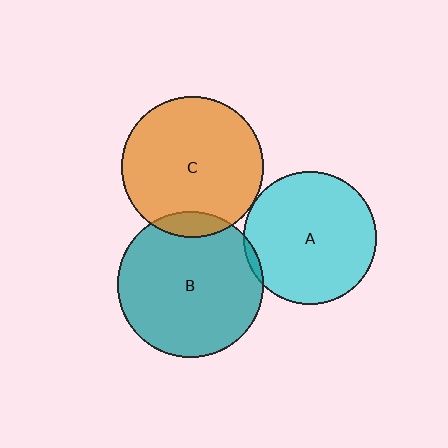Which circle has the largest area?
Circle B (teal).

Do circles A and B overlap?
Yes.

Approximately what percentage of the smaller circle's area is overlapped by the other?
Approximately 5%.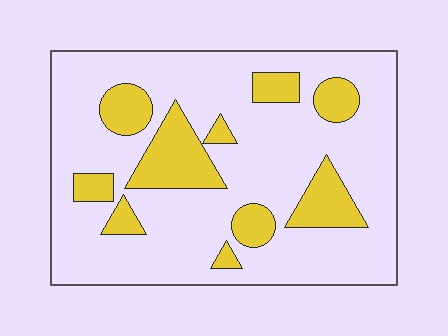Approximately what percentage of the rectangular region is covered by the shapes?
Approximately 20%.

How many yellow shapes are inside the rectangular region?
10.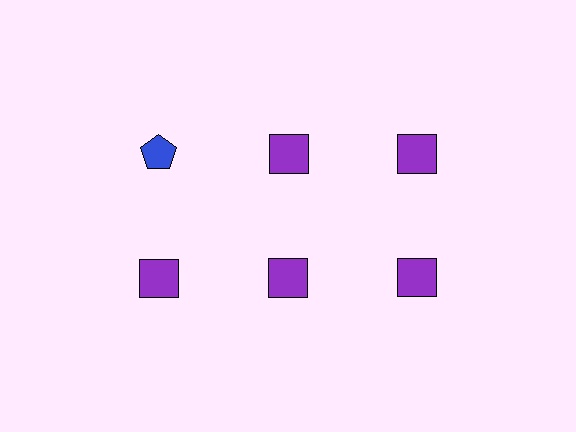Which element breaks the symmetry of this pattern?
The blue pentagon in the top row, leftmost column breaks the symmetry. All other shapes are purple squares.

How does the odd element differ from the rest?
It differs in both color (blue instead of purple) and shape (pentagon instead of square).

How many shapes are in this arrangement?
There are 6 shapes arranged in a grid pattern.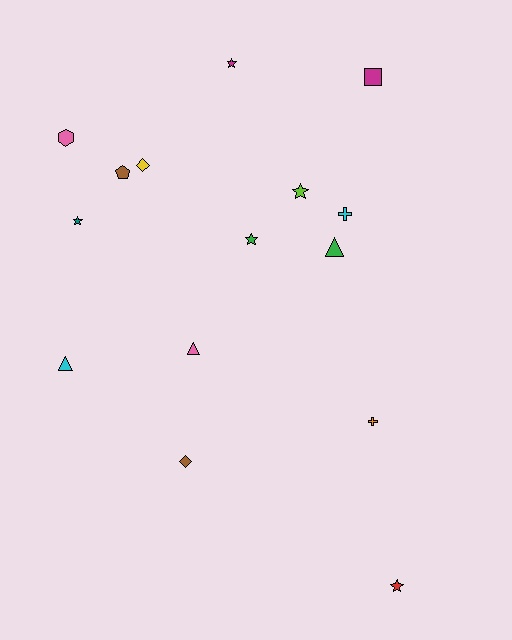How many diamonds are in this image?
There are 2 diamonds.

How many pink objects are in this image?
There are 2 pink objects.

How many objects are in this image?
There are 15 objects.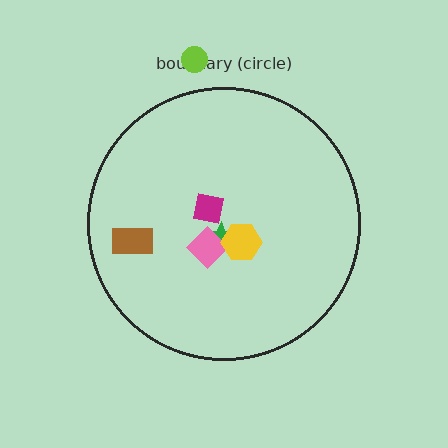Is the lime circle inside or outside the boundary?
Outside.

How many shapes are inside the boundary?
5 inside, 1 outside.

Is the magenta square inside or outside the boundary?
Inside.